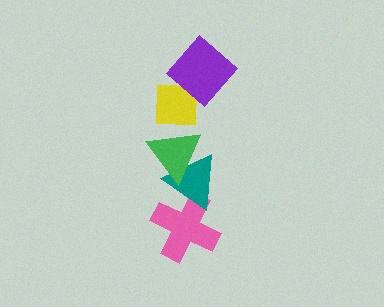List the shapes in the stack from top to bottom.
From top to bottom: the purple diamond, the yellow square, the green triangle, the teal triangle, the pink cross.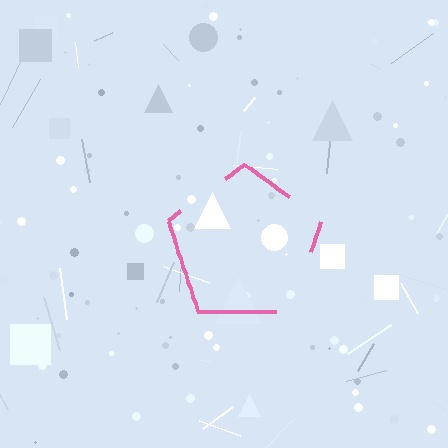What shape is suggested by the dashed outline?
The dashed outline suggests a pentagon.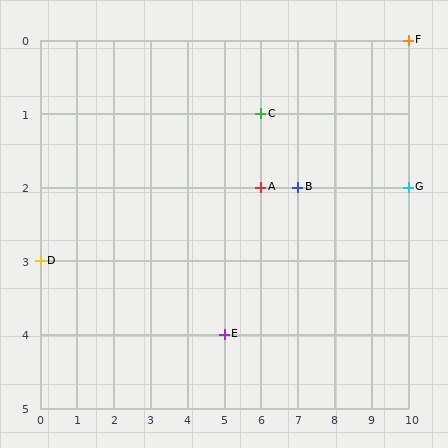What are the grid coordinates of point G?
Point G is at grid coordinates (10, 2).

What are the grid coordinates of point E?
Point E is at grid coordinates (5, 4).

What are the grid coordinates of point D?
Point D is at grid coordinates (0, 3).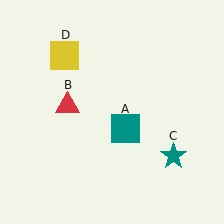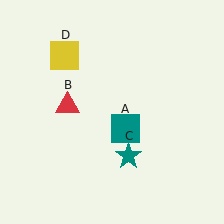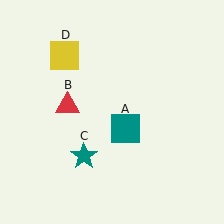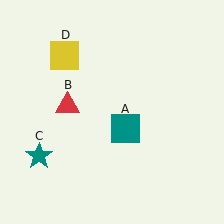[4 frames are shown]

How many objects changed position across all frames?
1 object changed position: teal star (object C).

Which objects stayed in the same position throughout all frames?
Teal square (object A) and red triangle (object B) and yellow square (object D) remained stationary.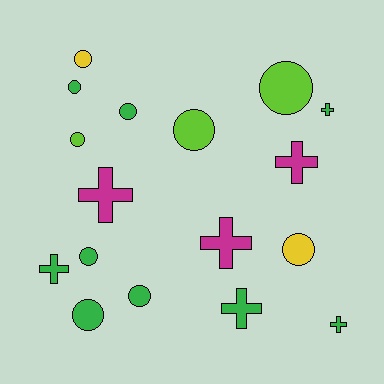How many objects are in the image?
There are 17 objects.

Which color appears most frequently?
Green, with 9 objects.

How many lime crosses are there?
There are no lime crosses.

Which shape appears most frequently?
Circle, with 10 objects.